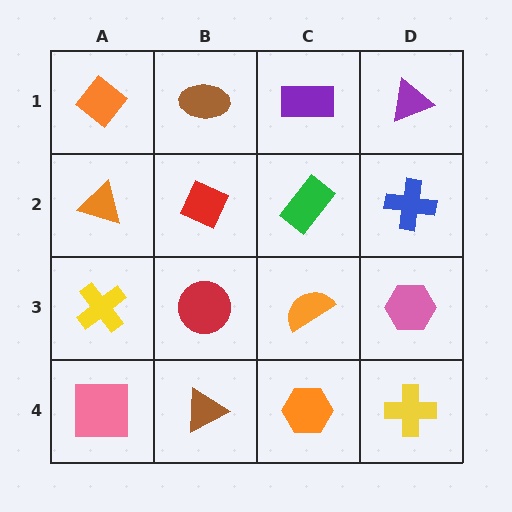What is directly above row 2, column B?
A brown ellipse.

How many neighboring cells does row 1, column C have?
3.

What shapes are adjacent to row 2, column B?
A brown ellipse (row 1, column B), a red circle (row 3, column B), an orange triangle (row 2, column A), a green rectangle (row 2, column C).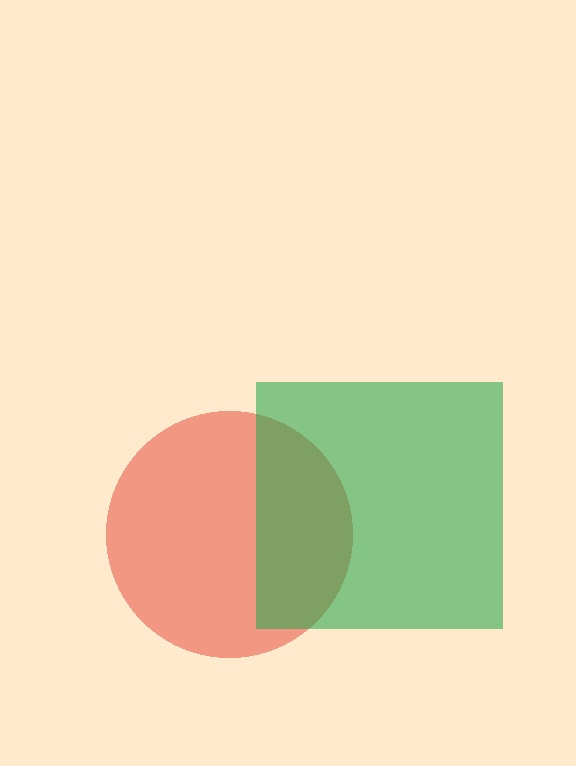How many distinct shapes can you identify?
There are 2 distinct shapes: a red circle, a green square.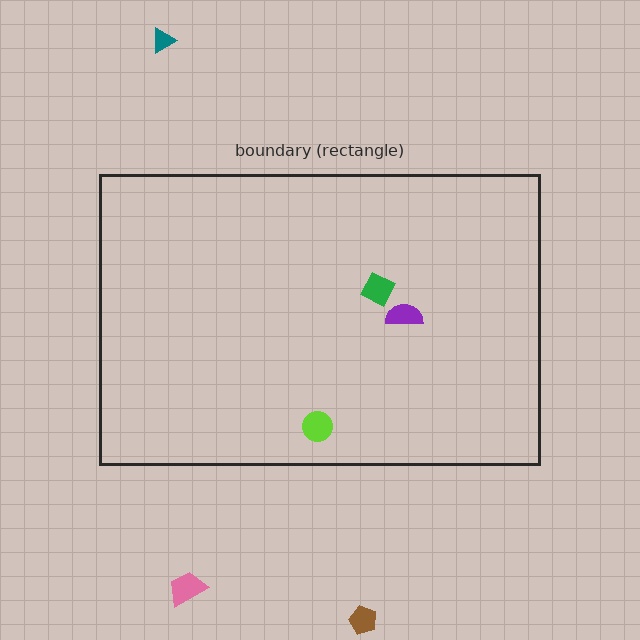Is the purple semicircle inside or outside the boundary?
Inside.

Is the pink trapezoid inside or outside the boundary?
Outside.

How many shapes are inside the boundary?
3 inside, 3 outside.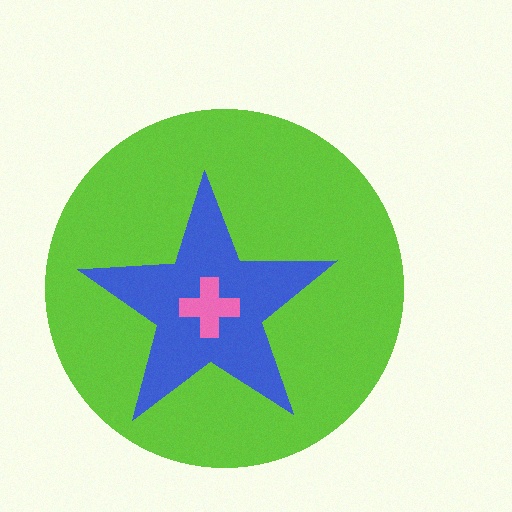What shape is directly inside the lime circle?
The blue star.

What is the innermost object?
The pink cross.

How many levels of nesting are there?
3.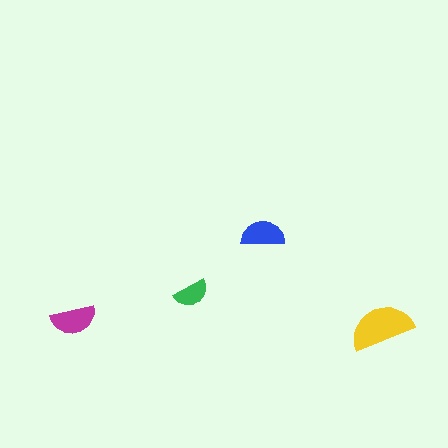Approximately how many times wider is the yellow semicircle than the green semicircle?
About 2 times wider.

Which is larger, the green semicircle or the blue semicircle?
The blue one.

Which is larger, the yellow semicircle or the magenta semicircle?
The yellow one.